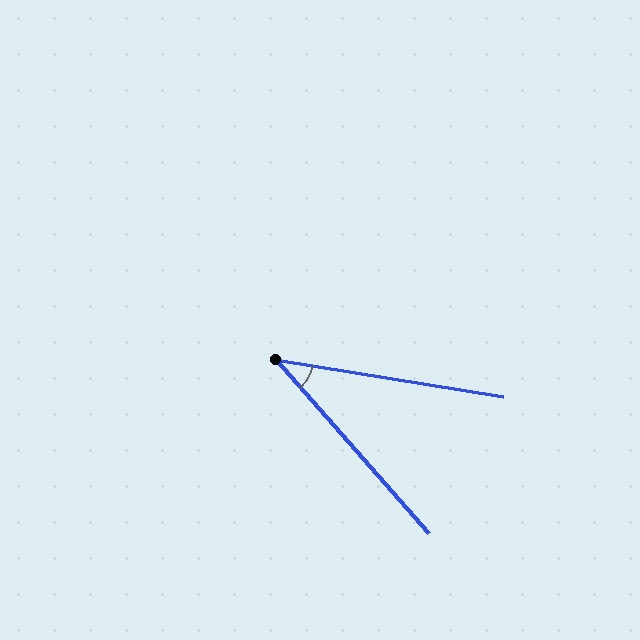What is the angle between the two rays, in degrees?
Approximately 39 degrees.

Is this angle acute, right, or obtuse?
It is acute.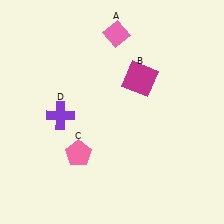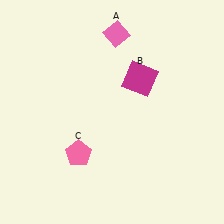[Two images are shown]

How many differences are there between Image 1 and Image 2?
There is 1 difference between the two images.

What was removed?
The purple cross (D) was removed in Image 2.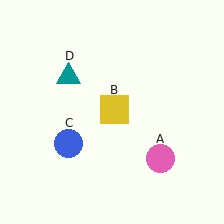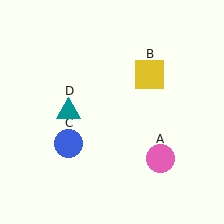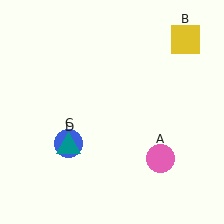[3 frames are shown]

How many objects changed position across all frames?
2 objects changed position: yellow square (object B), teal triangle (object D).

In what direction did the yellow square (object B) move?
The yellow square (object B) moved up and to the right.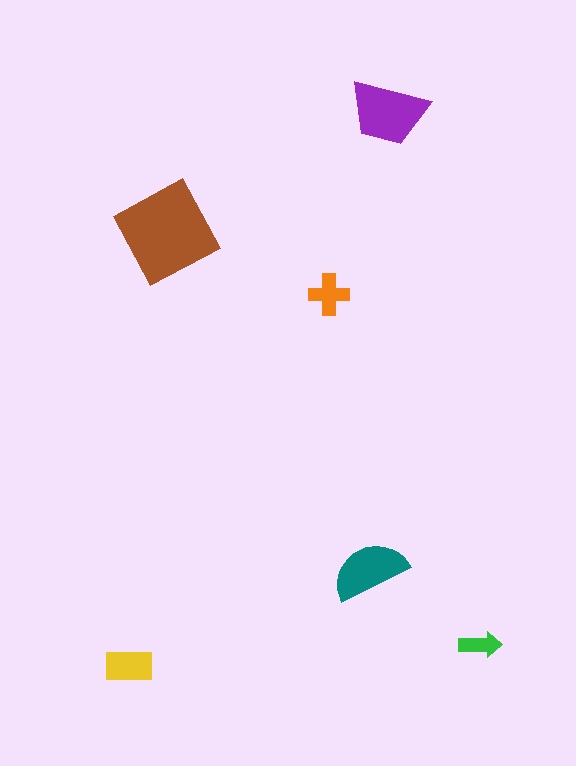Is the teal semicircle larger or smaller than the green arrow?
Larger.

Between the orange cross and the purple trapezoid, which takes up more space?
The purple trapezoid.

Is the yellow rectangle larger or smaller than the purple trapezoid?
Smaller.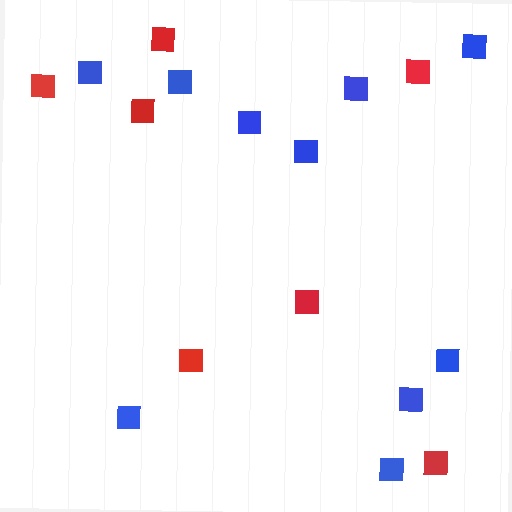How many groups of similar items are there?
There are 2 groups: one group of blue squares (10) and one group of red squares (7).